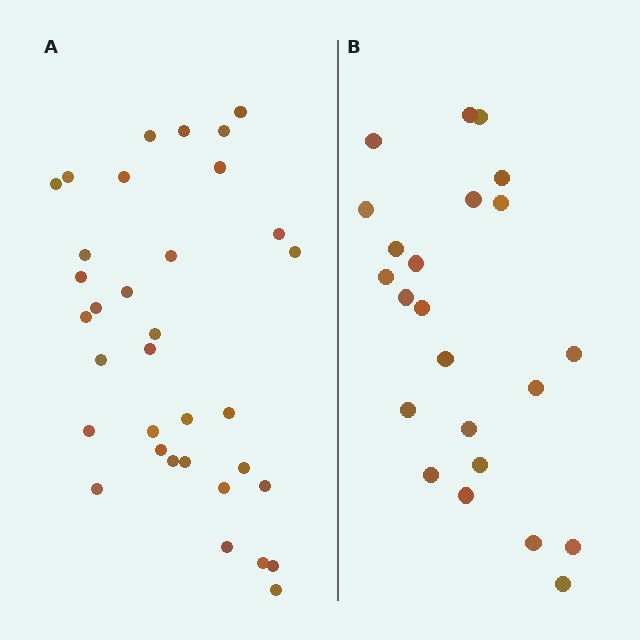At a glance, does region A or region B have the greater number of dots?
Region A (the left region) has more dots.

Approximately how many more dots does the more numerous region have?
Region A has roughly 12 or so more dots than region B.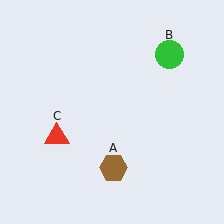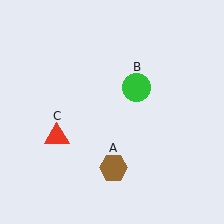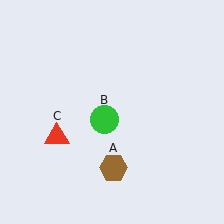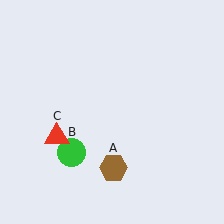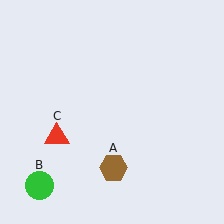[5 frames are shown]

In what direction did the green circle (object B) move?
The green circle (object B) moved down and to the left.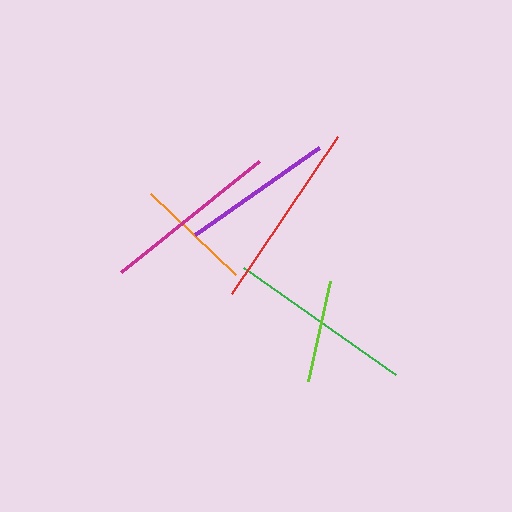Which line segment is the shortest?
The lime line is the shortest at approximately 103 pixels.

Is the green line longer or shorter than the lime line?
The green line is longer than the lime line.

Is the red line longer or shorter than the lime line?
The red line is longer than the lime line.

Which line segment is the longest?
The red line is the longest at approximately 190 pixels.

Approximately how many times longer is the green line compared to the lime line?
The green line is approximately 1.8 times the length of the lime line.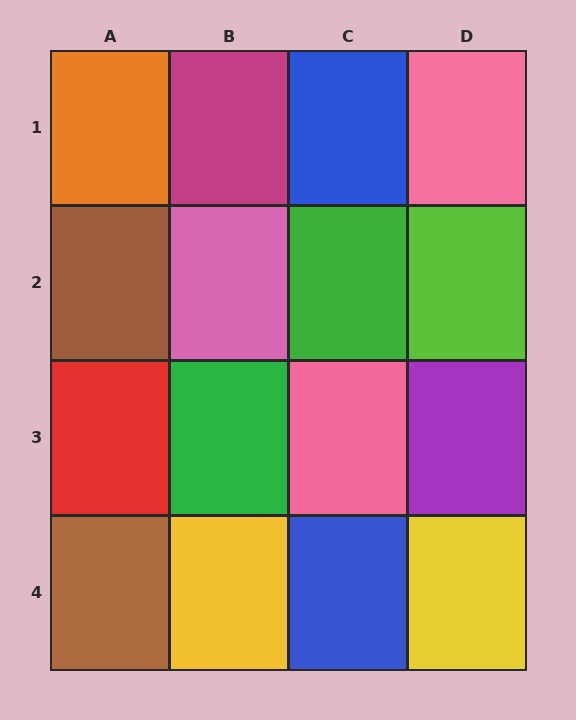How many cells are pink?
3 cells are pink.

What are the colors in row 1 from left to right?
Orange, magenta, blue, pink.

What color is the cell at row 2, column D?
Lime.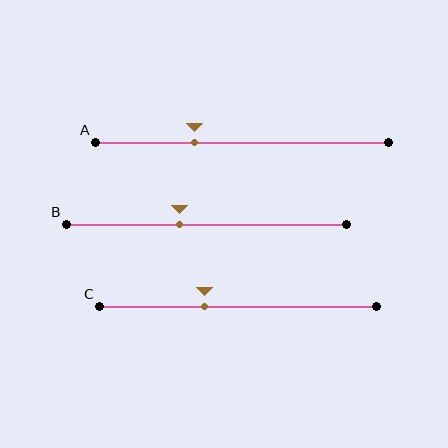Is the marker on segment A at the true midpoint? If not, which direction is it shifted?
No, the marker on segment A is shifted to the left by about 16% of the segment length.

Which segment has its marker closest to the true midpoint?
Segment B has its marker closest to the true midpoint.